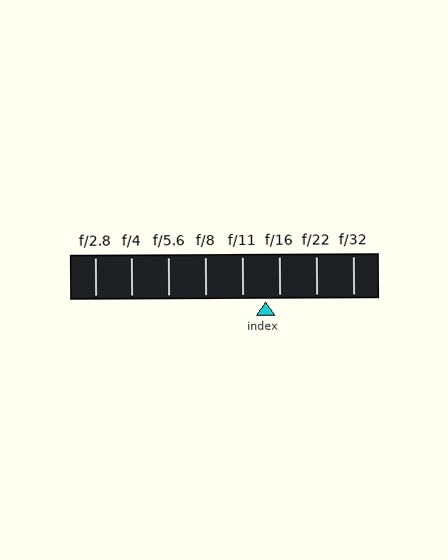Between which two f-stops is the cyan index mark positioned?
The index mark is between f/11 and f/16.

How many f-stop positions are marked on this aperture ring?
There are 8 f-stop positions marked.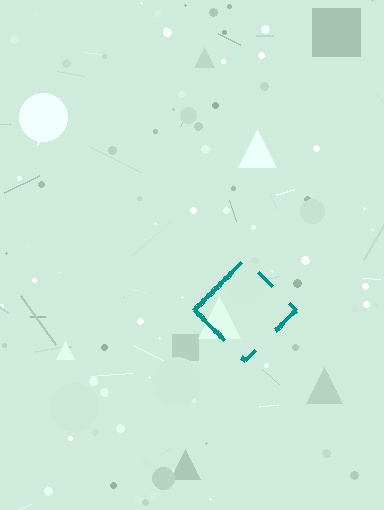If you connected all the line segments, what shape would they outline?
They would outline a diamond.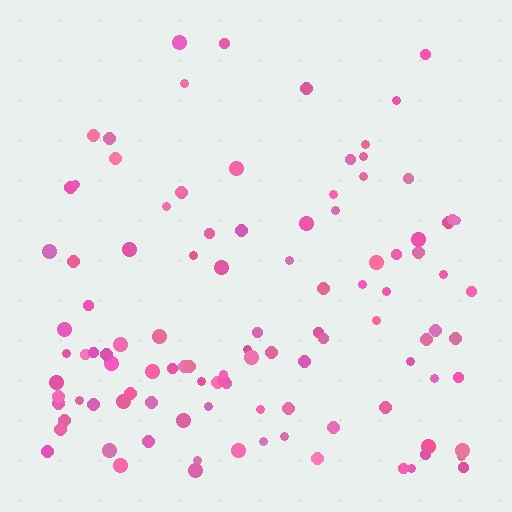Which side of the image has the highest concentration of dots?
The bottom.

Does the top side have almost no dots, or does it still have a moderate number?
Still a moderate number, just noticeably fewer than the bottom.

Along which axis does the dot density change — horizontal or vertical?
Vertical.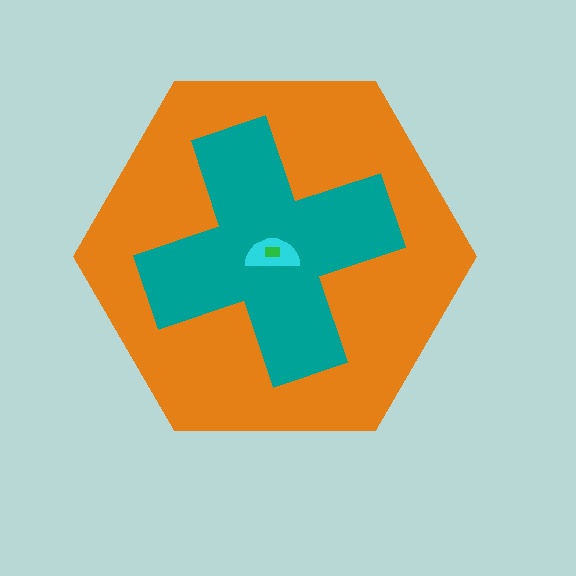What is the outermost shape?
The orange hexagon.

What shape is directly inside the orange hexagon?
The teal cross.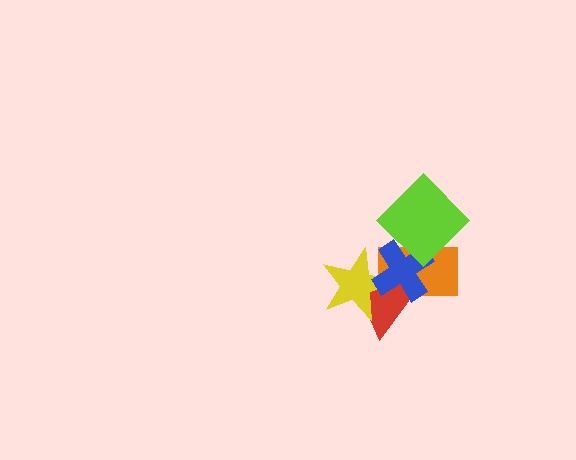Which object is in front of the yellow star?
The blue cross is in front of the yellow star.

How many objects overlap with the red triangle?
3 objects overlap with the red triangle.